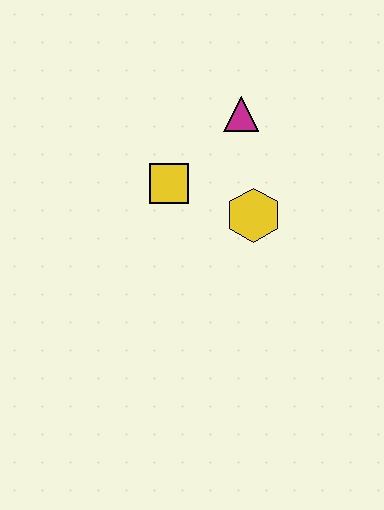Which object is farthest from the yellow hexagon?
The magenta triangle is farthest from the yellow hexagon.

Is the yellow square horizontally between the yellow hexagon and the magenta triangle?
No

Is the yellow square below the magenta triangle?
Yes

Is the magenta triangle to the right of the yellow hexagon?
No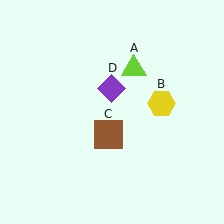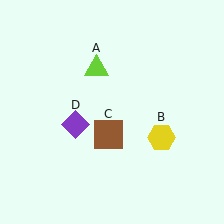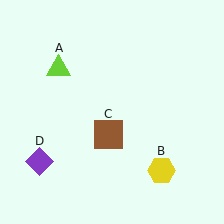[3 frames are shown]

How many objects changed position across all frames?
3 objects changed position: lime triangle (object A), yellow hexagon (object B), purple diamond (object D).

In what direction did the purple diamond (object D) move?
The purple diamond (object D) moved down and to the left.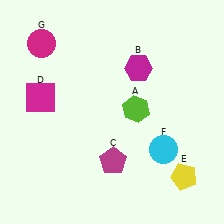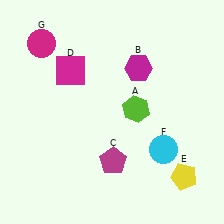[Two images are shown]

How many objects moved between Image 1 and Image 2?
1 object moved between the two images.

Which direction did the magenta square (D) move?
The magenta square (D) moved right.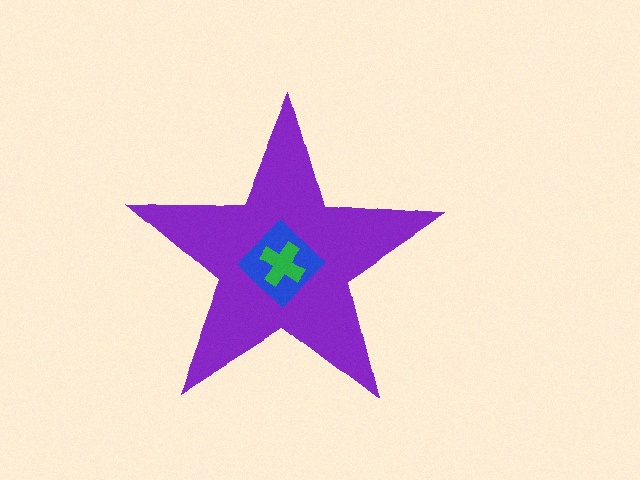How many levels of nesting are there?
3.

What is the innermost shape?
The green cross.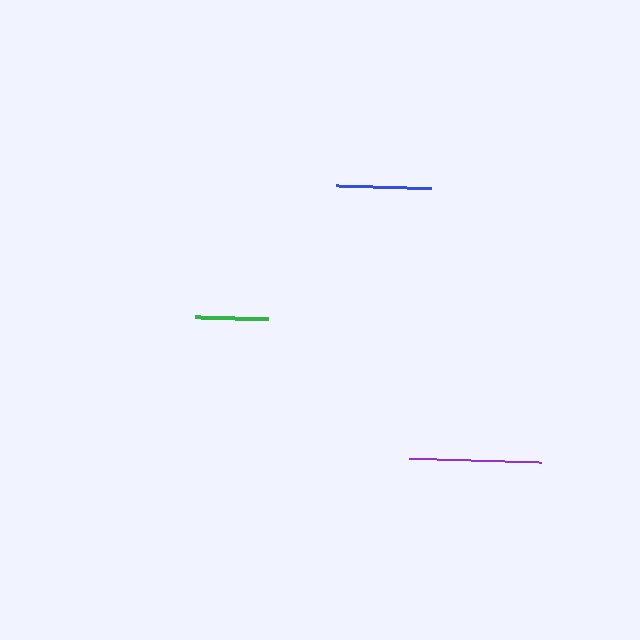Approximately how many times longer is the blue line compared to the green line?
The blue line is approximately 1.3 times the length of the green line.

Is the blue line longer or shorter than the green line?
The blue line is longer than the green line.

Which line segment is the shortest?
The green line is the shortest at approximately 73 pixels.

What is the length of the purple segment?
The purple segment is approximately 132 pixels long.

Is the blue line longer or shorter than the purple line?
The purple line is longer than the blue line.